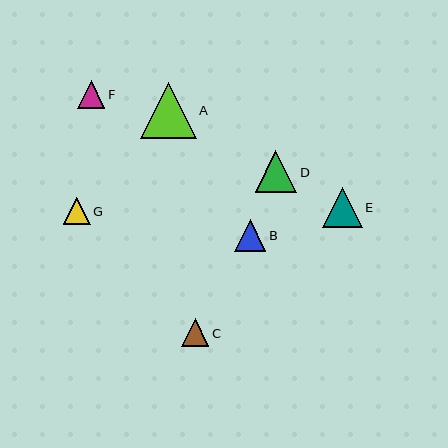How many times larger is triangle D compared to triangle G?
Triangle D is approximately 1.6 times the size of triangle G.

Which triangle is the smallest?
Triangle G is the smallest with a size of approximately 27 pixels.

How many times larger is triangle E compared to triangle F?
Triangle E is approximately 1.5 times the size of triangle F.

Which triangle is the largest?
Triangle A is the largest with a size of approximately 56 pixels.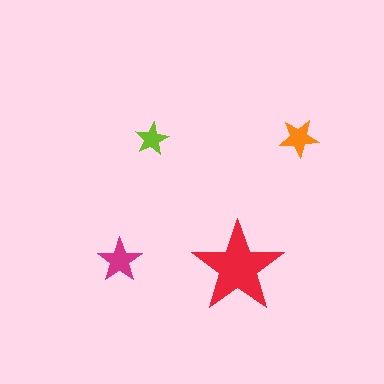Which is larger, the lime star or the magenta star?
The magenta one.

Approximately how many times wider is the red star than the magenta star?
About 2 times wider.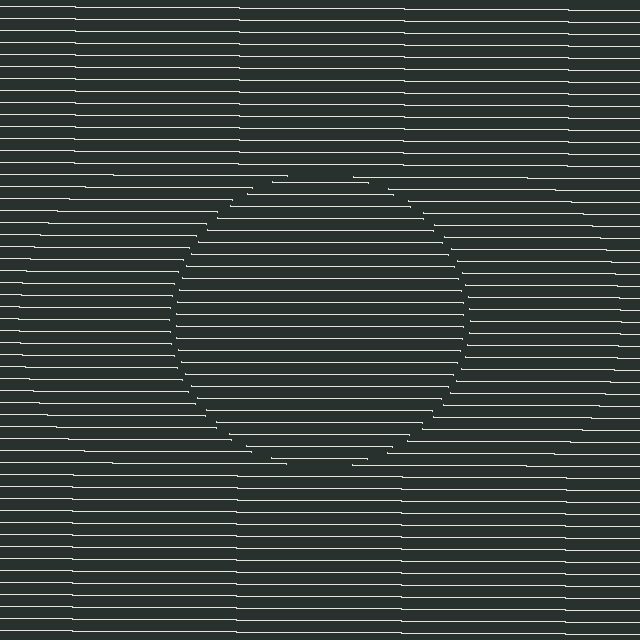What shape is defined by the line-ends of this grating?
An illusory circle. The interior of the shape contains the same grating, shifted by half a period — the contour is defined by the phase discontinuity where line-ends from the inner and outer gratings abut.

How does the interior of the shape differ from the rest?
The interior of the shape contains the same grating, shifted by half a period — the contour is defined by the phase discontinuity where line-ends from the inner and outer gratings abut.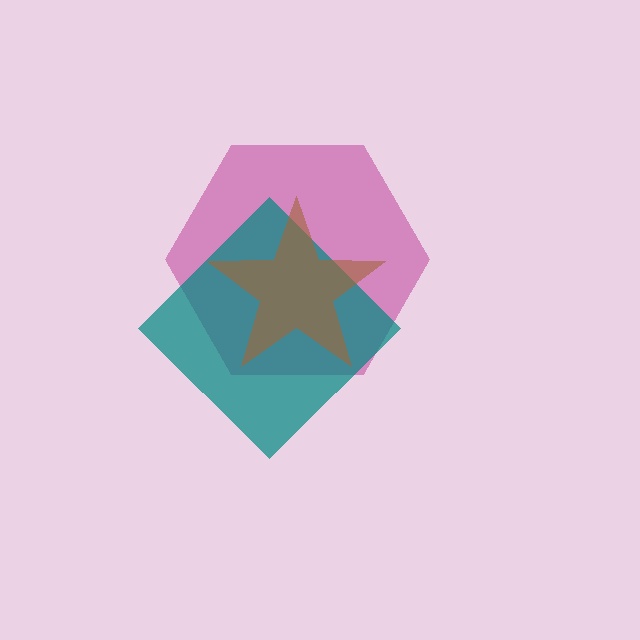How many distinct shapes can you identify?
There are 3 distinct shapes: a magenta hexagon, a teal diamond, a brown star.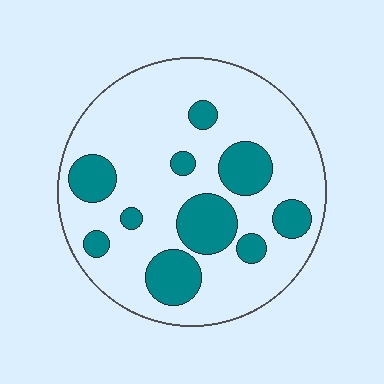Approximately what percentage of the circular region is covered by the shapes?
Approximately 25%.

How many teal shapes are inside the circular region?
10.